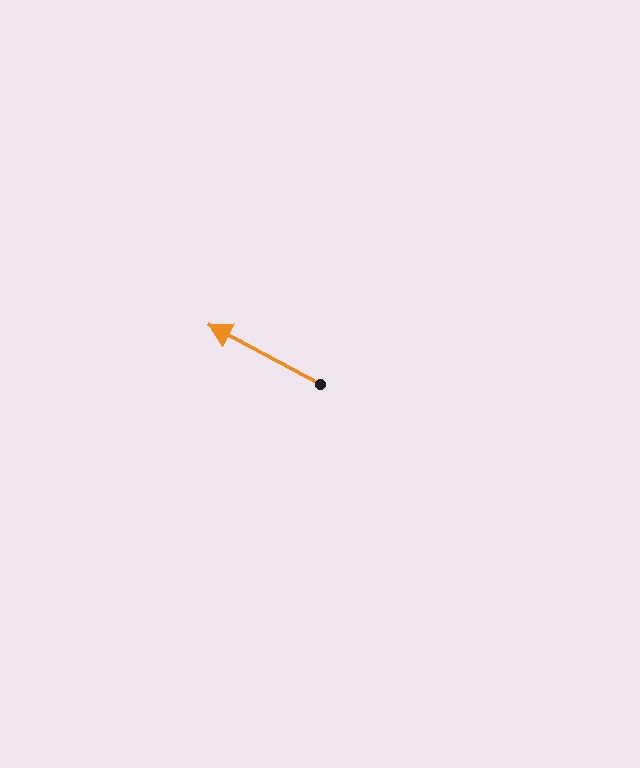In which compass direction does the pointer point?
Northwest.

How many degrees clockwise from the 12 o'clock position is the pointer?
Approximately 298 degrees.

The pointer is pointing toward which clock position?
Roughly 10 o'clock.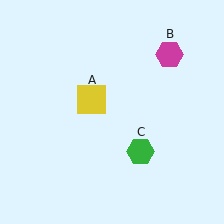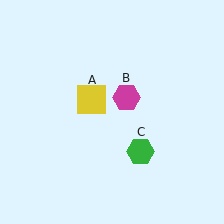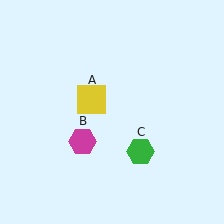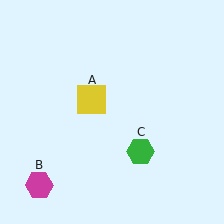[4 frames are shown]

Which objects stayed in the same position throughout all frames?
Yellow square (object A) and green hexagon (object C) remained stationary.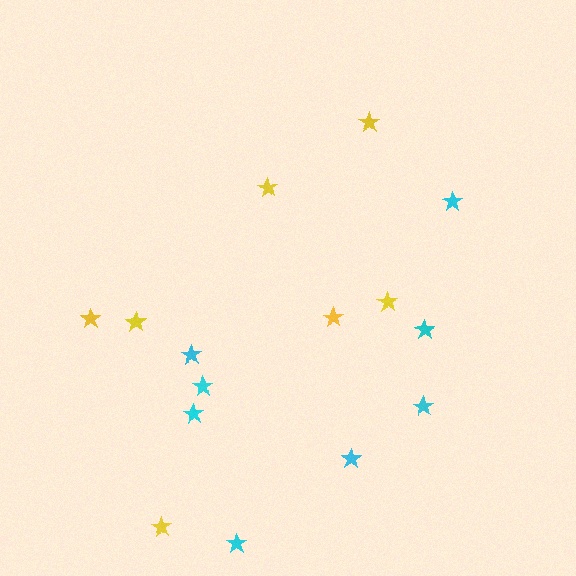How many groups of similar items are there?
There are 2 groups: one group of yellow stars (7) and one group of cyan stars (8).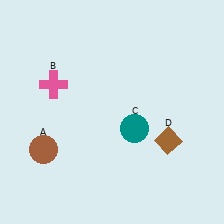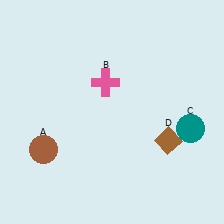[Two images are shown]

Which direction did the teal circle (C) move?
The teal circle (C) moved right.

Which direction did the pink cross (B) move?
The pink cross (B) moved right.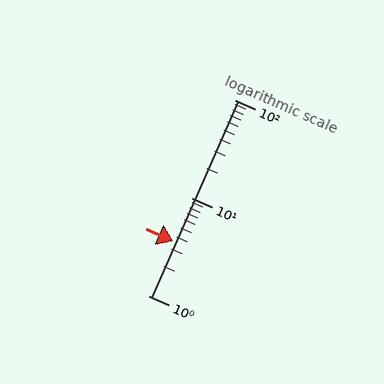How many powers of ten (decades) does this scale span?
The scale spans 2 decades, from 1 to 100.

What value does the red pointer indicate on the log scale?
The pointer indicates approximately 3.6.